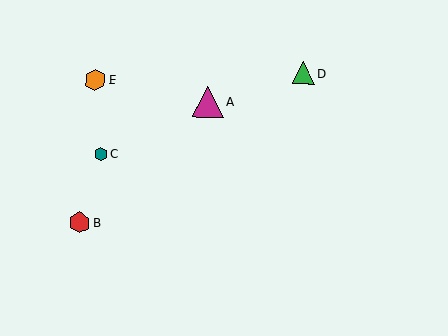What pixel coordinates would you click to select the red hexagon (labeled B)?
Click at (80, 223) to select the red hexagon B.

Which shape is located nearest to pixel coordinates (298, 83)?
The green triangle (labeled D) at (303, 73) is nearest to that location.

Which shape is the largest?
The magenta triangle (labeled A) is the largest.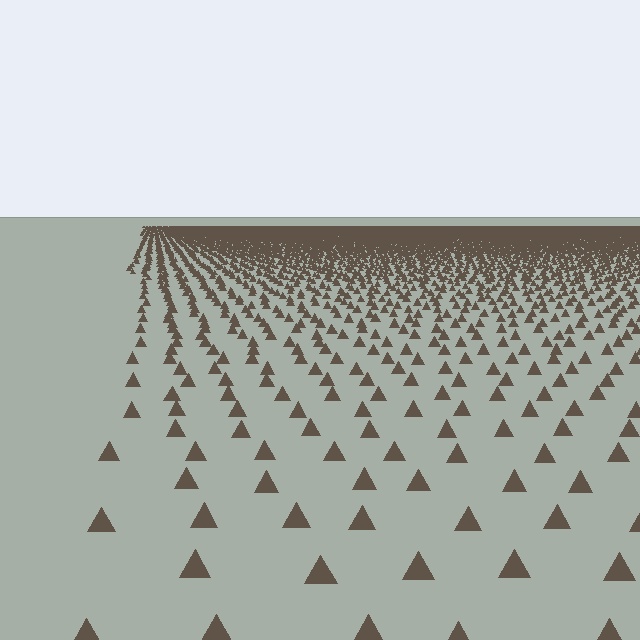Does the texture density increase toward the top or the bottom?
Density increases toward the top.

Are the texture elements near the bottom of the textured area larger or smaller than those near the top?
Larger. Near the bottom, elements are closer to the viewer and appear at a bigger on-screen size.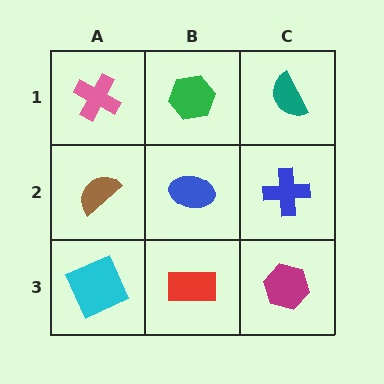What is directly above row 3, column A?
A brown semicircle.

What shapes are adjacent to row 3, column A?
A brown semicircle (row 2, column A), a red rectangle (row 3, column B).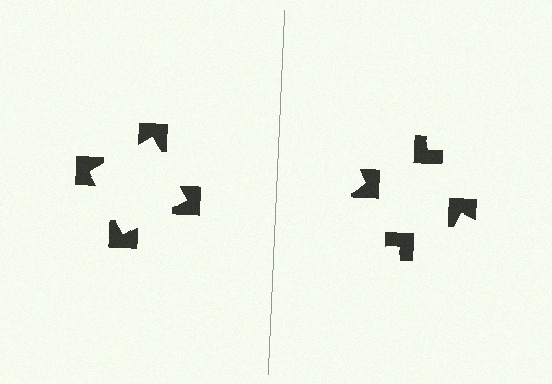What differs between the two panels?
The notched squares are positioned identically on both sides; only the wedge orientations differ. On the left they align to a square; on the right they are misaligned.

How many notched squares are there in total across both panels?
8 — 4 on each side.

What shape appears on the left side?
An illusory square.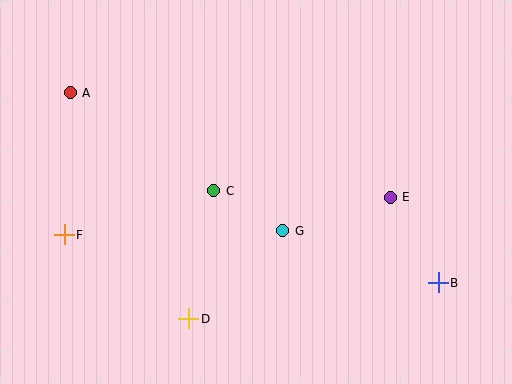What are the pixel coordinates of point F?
Point F is at (64, 235).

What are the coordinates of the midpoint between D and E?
The midpoint between D and E is at (289, 258).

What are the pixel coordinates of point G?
Point G is at (283, 231).